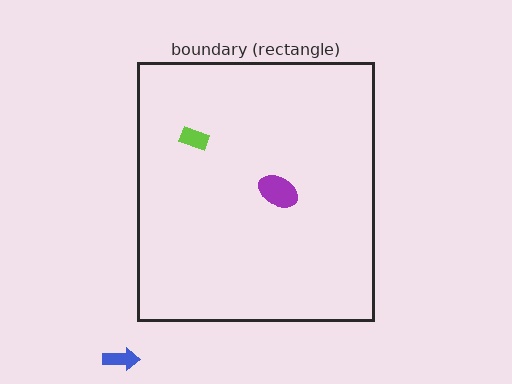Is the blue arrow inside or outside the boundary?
Outside.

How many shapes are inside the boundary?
2 inside, 1 outside.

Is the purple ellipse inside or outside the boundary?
Inside.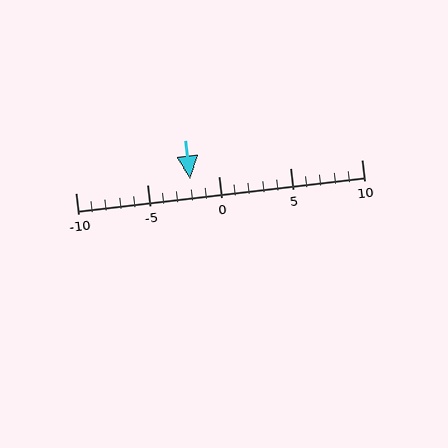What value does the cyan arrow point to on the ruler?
The cyan arrow points to approximately -2.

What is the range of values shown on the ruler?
The ruler shows values from -10 to 10.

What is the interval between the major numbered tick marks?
The major tick marks are spaced 5 units apart.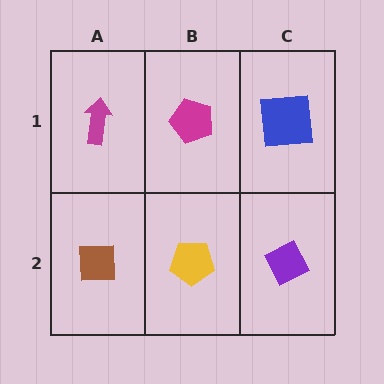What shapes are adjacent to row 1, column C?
A purple diamond (row 2, column C), a magenta pentagon (row 1, column B).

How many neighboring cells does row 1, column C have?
2.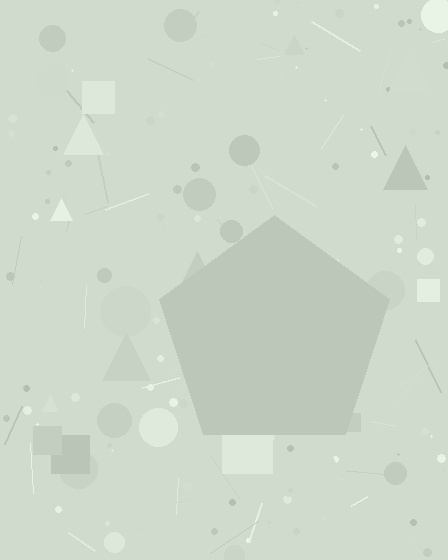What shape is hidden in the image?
A pentagon is hidden in the image.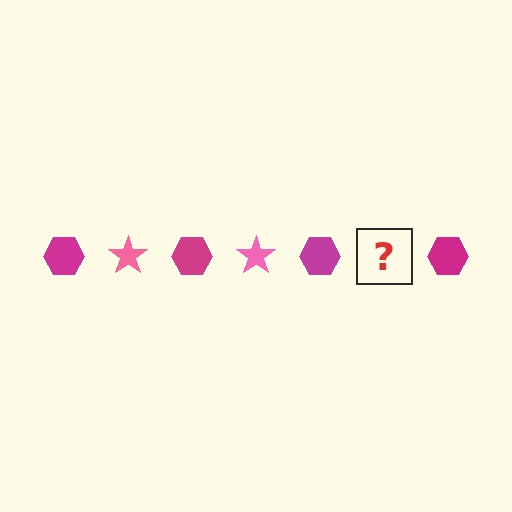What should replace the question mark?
The question mark should be replaced with a pink star.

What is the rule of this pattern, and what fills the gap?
The rule is that the pattern alternates between magenta hexagon and pink star. The gap should be filled with a pink star.